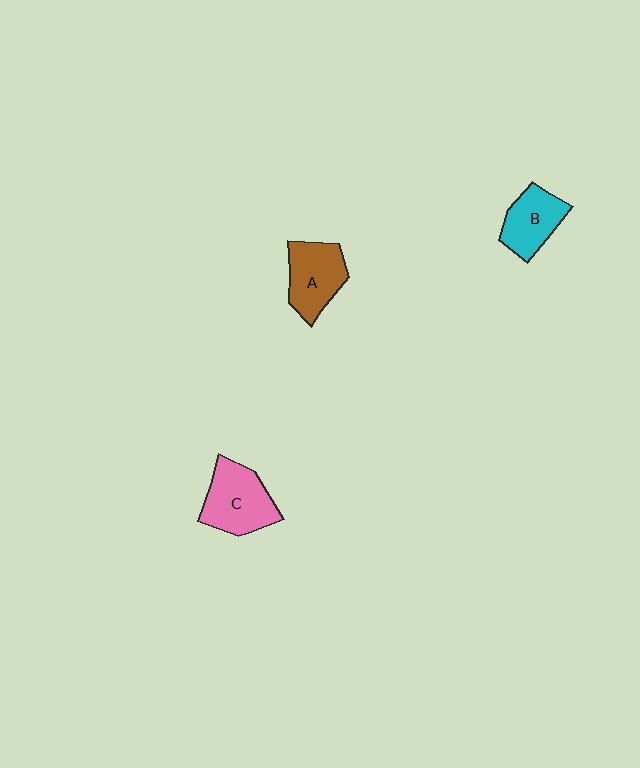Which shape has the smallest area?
Shape B (cyan).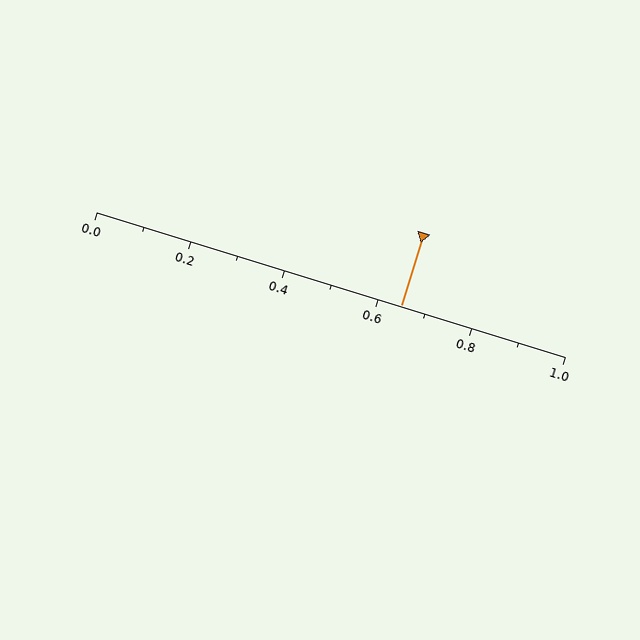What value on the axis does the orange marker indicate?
The marker indicates approximately 0.65.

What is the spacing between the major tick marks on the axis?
The major ticks are spaced 0.2 apart.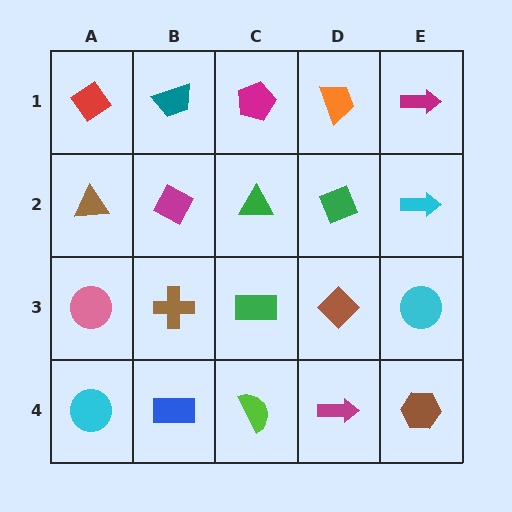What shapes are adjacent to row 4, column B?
A brown cross (row 3, column B), a cyan circle (row 4, column A), a lime semicircle (row 4, column C).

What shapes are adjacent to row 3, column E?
A cyan arrow (row 2, column E), a brown hexagon (row 4, column E), a brown diamond (row 3, column D).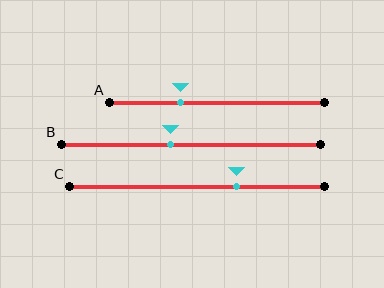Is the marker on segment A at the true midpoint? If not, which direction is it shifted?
No, the marker on segment A is shifted to the left by about 17% of the segment length.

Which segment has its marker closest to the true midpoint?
Segment B has its marker closest to the true midpoint.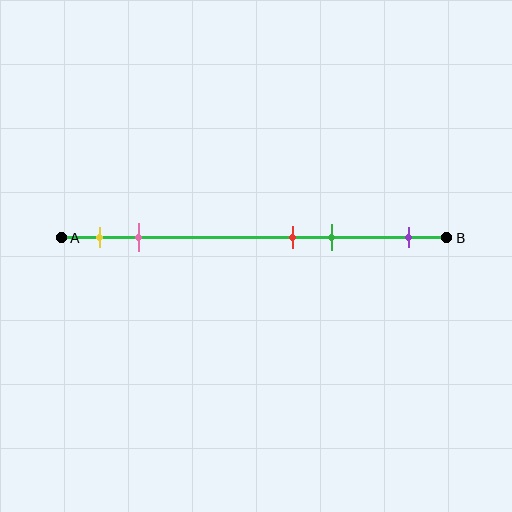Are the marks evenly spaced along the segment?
No, the marks are not evenly spaced.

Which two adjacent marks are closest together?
The red and green marks are the closest adjacent pair.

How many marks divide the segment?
There are 5 marks dividing the segment.